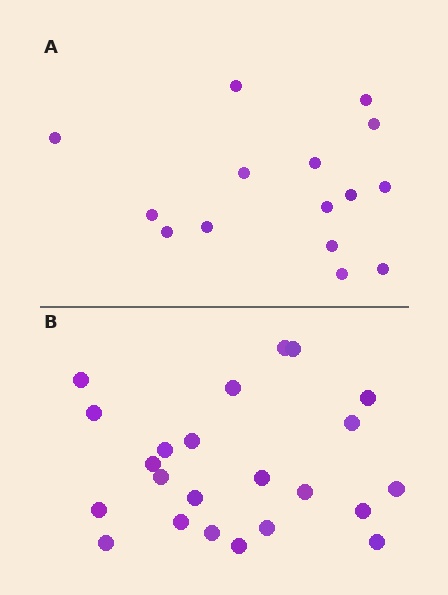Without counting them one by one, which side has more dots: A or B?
Region B (the bottom region) has more dots.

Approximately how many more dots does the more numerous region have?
Region B has roughly 8 or so more dots than region A.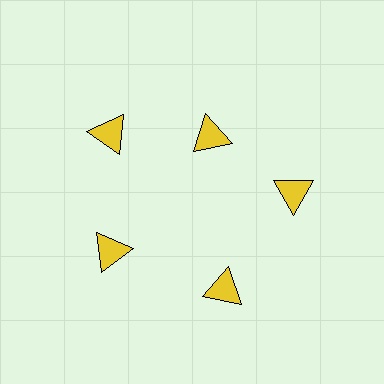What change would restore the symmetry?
The symmetry would be restored by moving it outward, back onto the ring so that all 5 triangles sit at equal angles and equal distance from the center.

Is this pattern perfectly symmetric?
No. The 5 yellow triangles are arranged in a ring, but one element near the 1 o'clock position is pulled inward toward the center, breaking the 5-fold rotational symmetry.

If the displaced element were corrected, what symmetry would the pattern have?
It would have 5-fold rotational symmetry — the pattern would map onto itself every 72 degrees.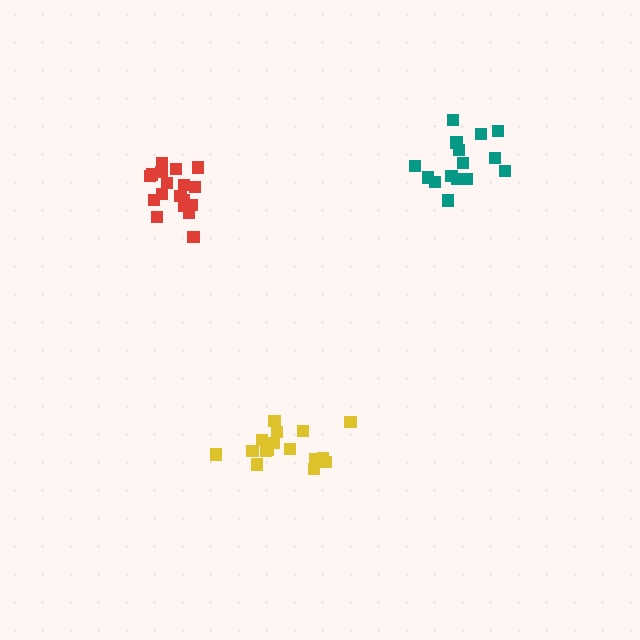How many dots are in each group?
Group 1: 16 dots, Group 2: 15 dots, Group 3: 18 dots (49 total).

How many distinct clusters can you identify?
There are 3 distinct clusters.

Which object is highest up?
The teal cluster is topmost.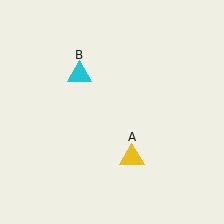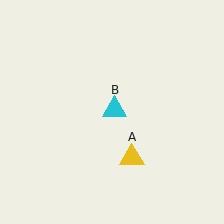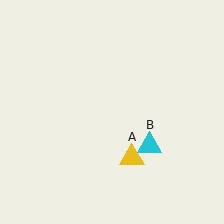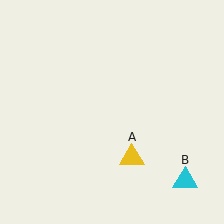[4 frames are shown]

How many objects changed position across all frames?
1 object changed position: cyan triangle (object B).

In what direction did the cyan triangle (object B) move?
The cyan triangle (object B) moved down and to the right.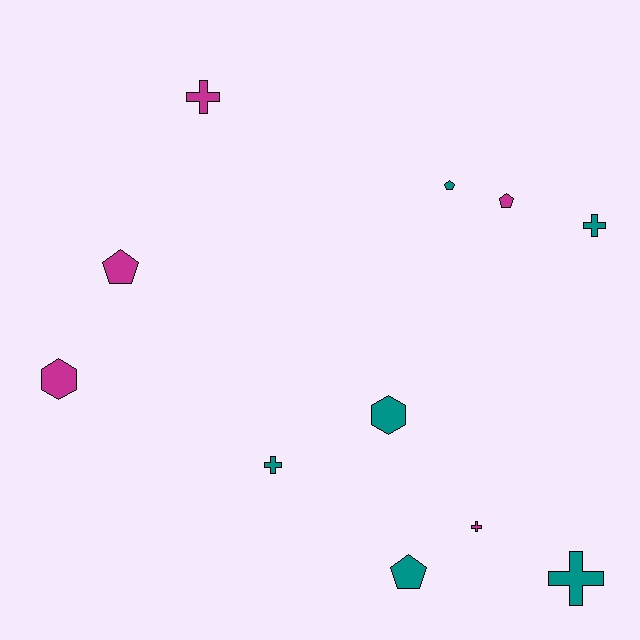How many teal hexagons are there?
There is 1 teal hexagon.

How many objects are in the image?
There are 11 objects.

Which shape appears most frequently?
Cross, with 5 objects.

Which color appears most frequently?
Teal, with 6 objects.